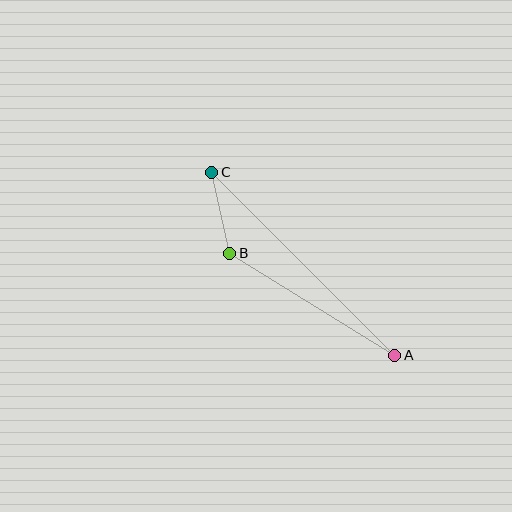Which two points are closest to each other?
Points B and C are closest to each other.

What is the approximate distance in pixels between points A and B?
The distance between A and B is approximately 194 pixels.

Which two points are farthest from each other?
Points A and C are farthest from each other.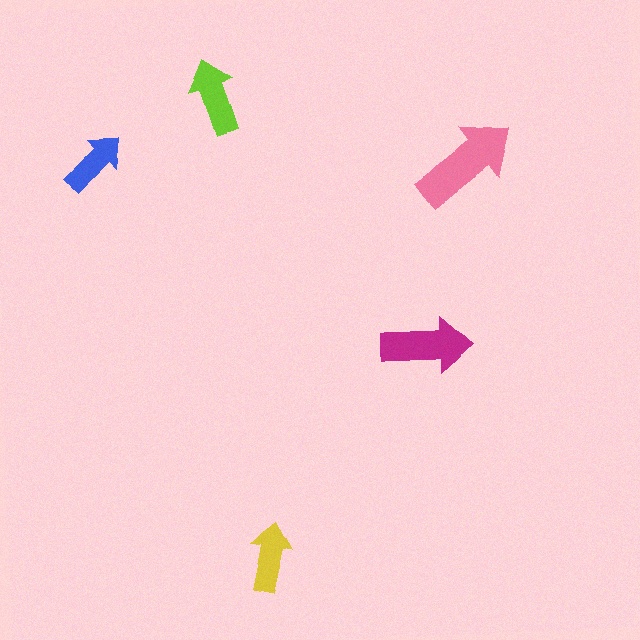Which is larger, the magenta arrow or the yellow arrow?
The magenta one.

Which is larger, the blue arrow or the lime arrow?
The lime one.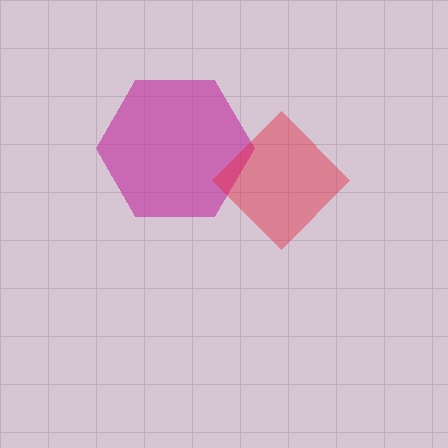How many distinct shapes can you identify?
There are 2 distinct shapes: a magenta hexagon, a red diamond.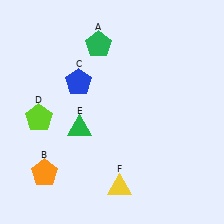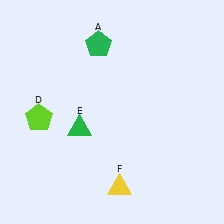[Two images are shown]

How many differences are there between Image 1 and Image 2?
There are 2 differences between the two images.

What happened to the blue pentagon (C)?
The blue pentagon (C) was removed in Image 2. It was in the top-left area of Image 1.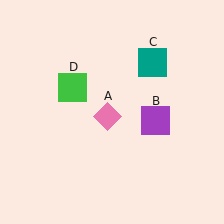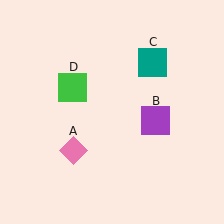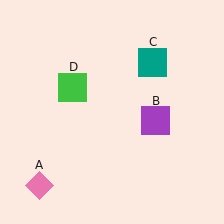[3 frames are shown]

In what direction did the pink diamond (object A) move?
The pink diamond (object A) moved down and to the left.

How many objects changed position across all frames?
1 object changed position: pink diamond (object A).